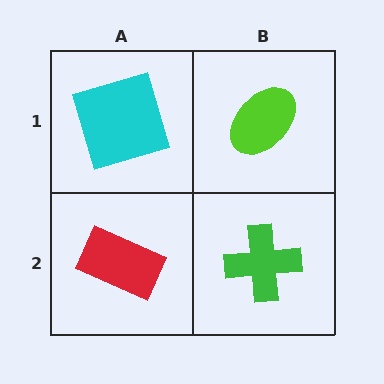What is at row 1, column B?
A lime ellipse.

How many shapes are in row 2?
2 shapes.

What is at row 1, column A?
A cyan square.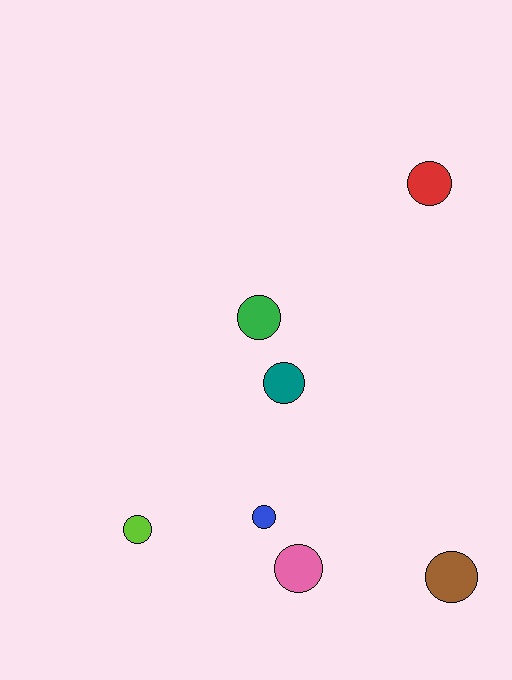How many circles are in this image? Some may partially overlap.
There are 7 circles.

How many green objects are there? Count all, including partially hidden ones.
There is 1 green object.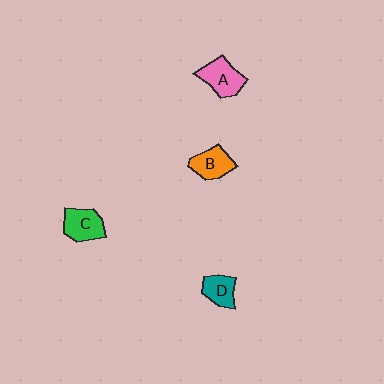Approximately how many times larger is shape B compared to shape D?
Approximately 1.2 times.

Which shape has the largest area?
Shape A (pink).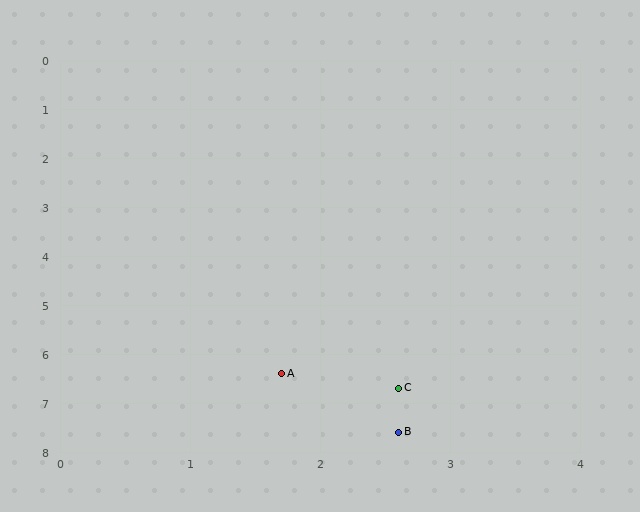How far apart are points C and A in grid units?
Points C and A are about 0.9 grid units apart.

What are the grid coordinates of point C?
Point C is at approximately (2.6, 6.7).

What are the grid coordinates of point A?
Point A is at approximately (1.7, 6.4).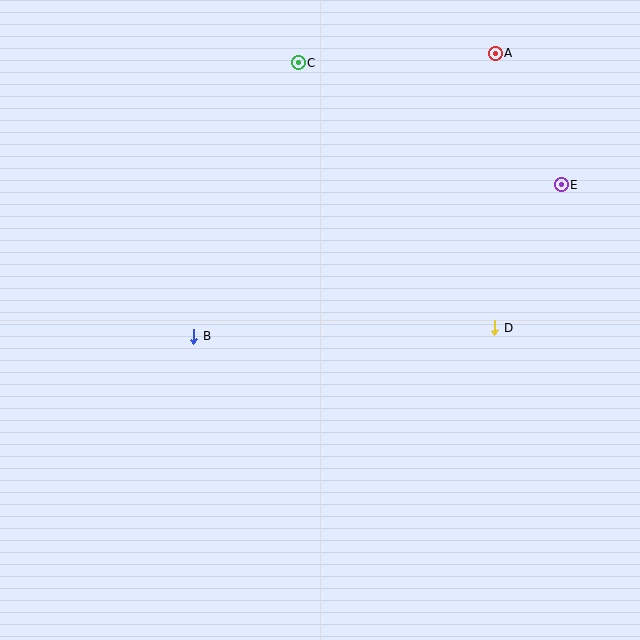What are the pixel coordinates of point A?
Point A is at (495, 53).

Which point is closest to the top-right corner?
Point A is closest to the top-right corner.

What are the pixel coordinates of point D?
Point D is at (495, 328).